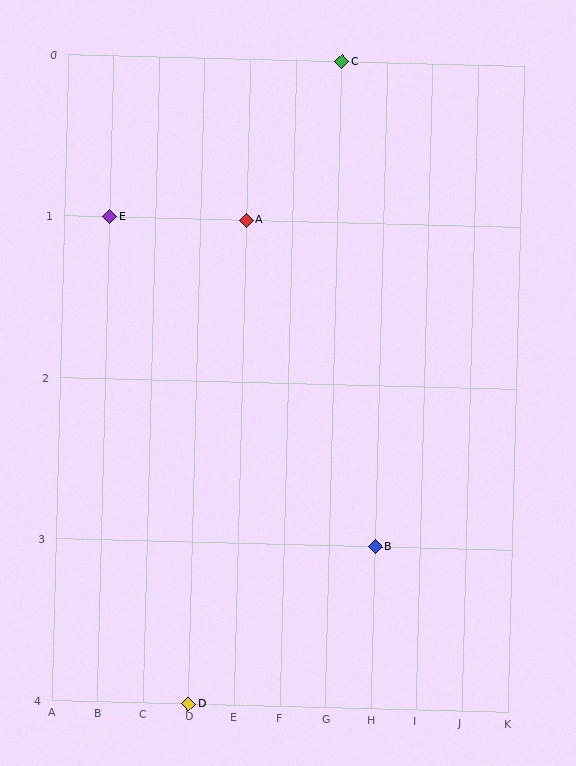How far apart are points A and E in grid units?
Points A and E are 3 columns apart.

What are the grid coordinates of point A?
Point A is at grid coordinates (E, 1).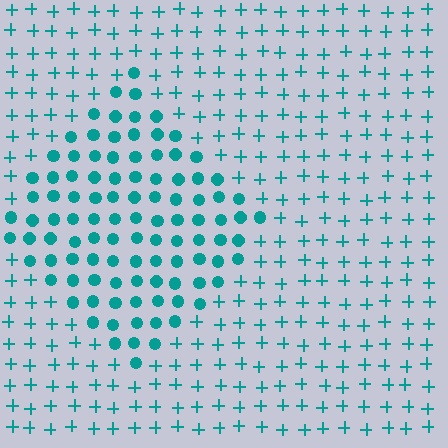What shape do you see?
I see a diamond.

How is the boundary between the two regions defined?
The boundary is defined by a change in element shape: circles inside vs. plus signs outside. All elements share the same color and spacing.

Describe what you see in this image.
The image is filled with small teal elements arranged in a uniform grid. A diamond-shaped region contains circles, while the surrounding area contains plus signs. The boundary is defined purely by the change in element shape.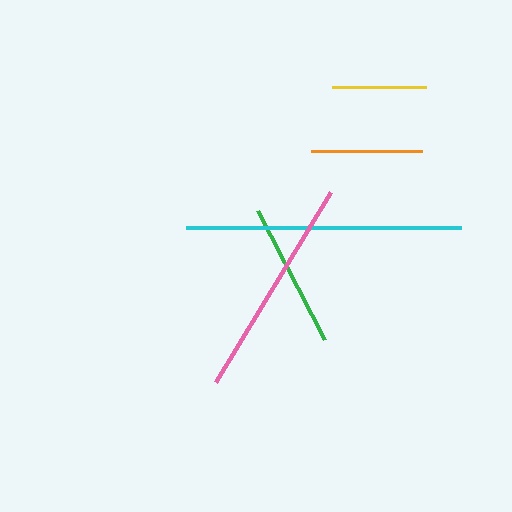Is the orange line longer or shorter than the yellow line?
The orange line is longer than the yellow line.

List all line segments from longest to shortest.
From longest to shortest: cyan, pink, green, orange, yellow.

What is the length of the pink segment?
The pink segment is approximately 223 pixels long.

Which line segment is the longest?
The cyan line is the longest at approximately 276 pixels.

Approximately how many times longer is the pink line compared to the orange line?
The pink line is approximately 2.0 times the length of the orange line.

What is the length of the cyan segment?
The cyan segment is approximately 276 pixels long.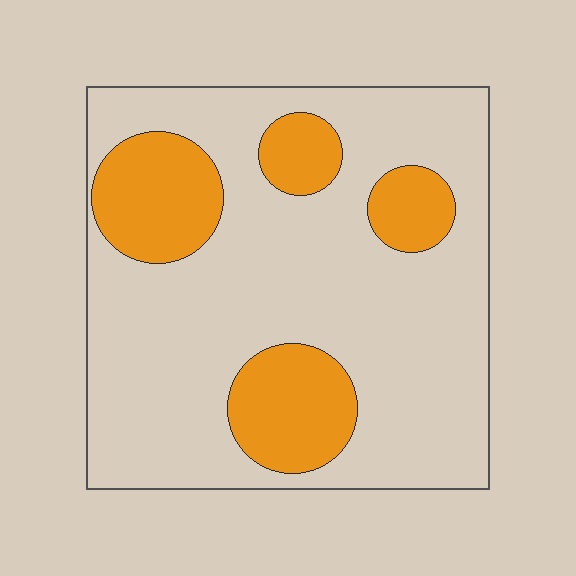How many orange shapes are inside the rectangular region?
4.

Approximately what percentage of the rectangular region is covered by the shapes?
Approximately 25%.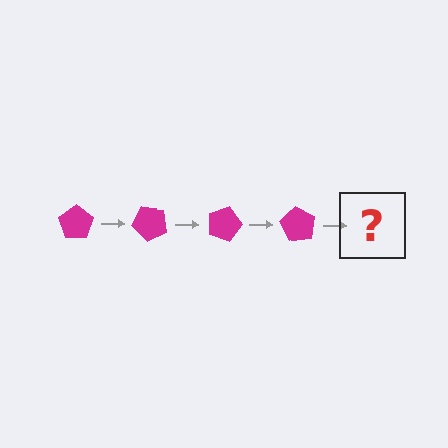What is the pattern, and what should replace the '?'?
The pattern is that the pentagon rotates 45 degrees each step. The '?' should be a magenta pentagon rotated 180 degrees.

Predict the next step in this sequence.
The next step is a magenta pentagon rotated 180 degrees.